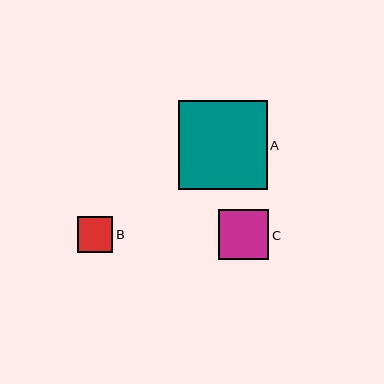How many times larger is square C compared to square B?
Square C is approximately 1.4 times the size of square B.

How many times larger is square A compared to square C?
Square A is approximately 1.7 times the size of square C.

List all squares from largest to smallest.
From largest to smallest: A, C, B.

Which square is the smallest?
Square B is the smallest with a size of approximately 35 pixels.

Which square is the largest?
Square A is the largest with a size of approximately 88 pixels.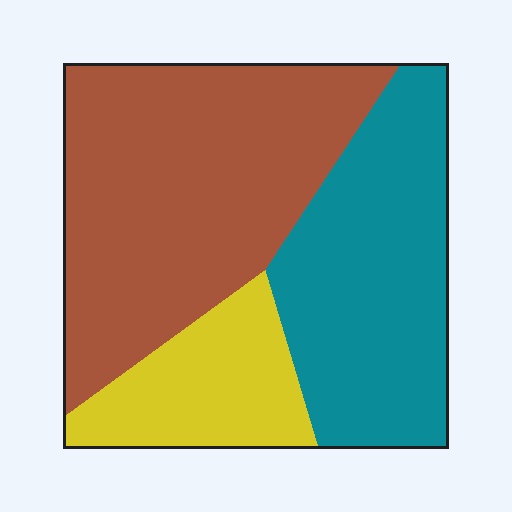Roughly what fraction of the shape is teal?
Teal takes up about one third (1/3) of the shape.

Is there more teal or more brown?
Brown.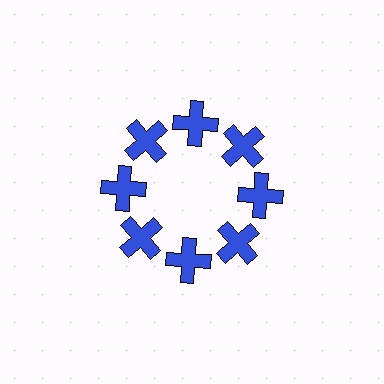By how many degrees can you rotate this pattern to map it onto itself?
The pattern maps onto itself every 45 degrees of rotation.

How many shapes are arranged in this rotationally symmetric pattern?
There are 8 shapes, arranged in 8 groups of 1.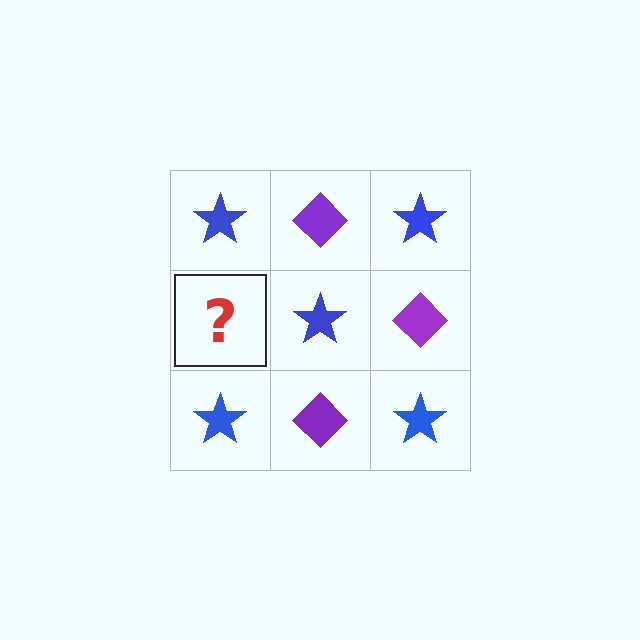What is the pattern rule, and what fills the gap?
The rule is that it alternates blue star and purple diamond in a checkerboard pattern. The gap should be filled with a purple diamond.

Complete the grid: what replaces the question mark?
The question mark should be replaced with a purple diamond.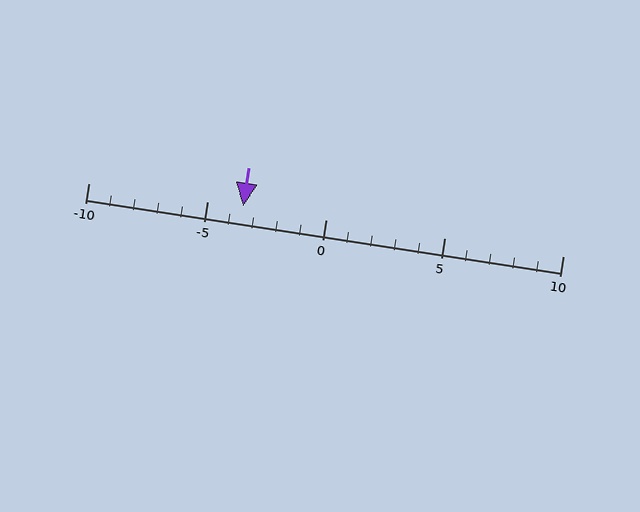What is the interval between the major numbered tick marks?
The major tick marks are spaced 5 units apart.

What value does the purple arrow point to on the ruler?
The purple arrow points to approximately -4.